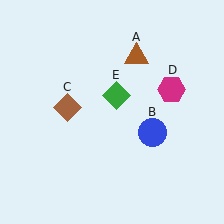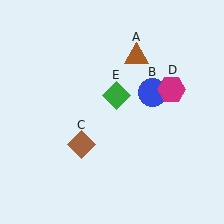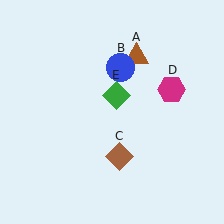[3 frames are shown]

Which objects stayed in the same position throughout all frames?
Brown triangle (object A) and magenta hexagon (object D) and green diamond (object E) remained stationary.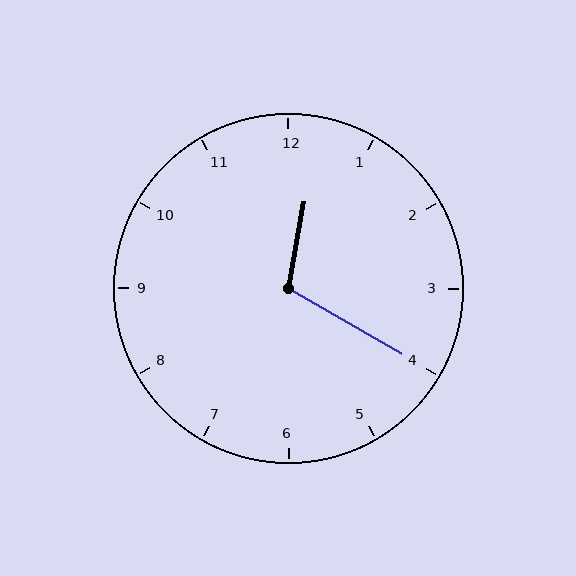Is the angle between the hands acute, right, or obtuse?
It is obtuse.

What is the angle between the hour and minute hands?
Approximately 110 degrees.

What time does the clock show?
12:20.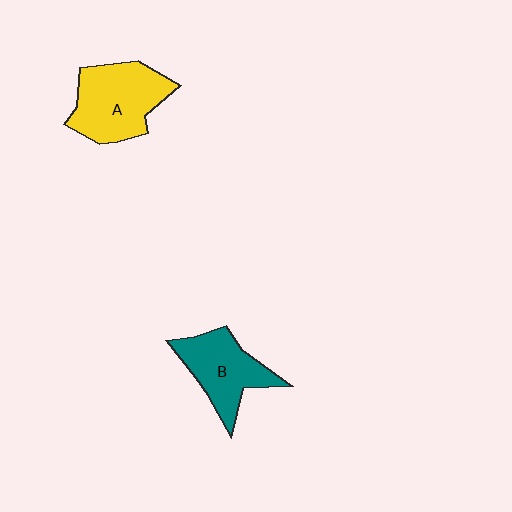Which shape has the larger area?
Shape A (yellow).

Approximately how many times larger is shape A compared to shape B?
Approximately 1.2 times.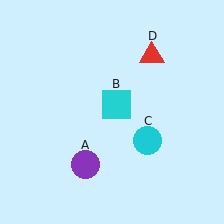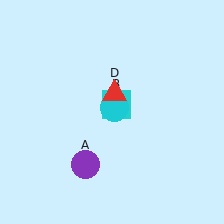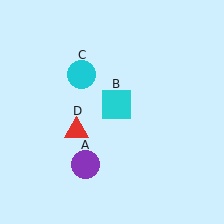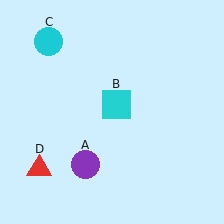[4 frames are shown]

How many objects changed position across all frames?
2 objects changed position: cyan circle (object C), red triangle (object D).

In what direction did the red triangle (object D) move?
The red triangle (object D) moved down and to the left.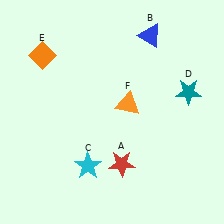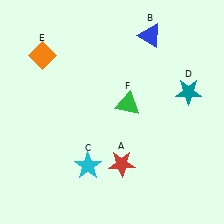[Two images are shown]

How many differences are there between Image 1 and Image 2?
There is 1 difference between the two images.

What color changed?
The triangle (F) changed from orange in Image 1 to green in Image 2.